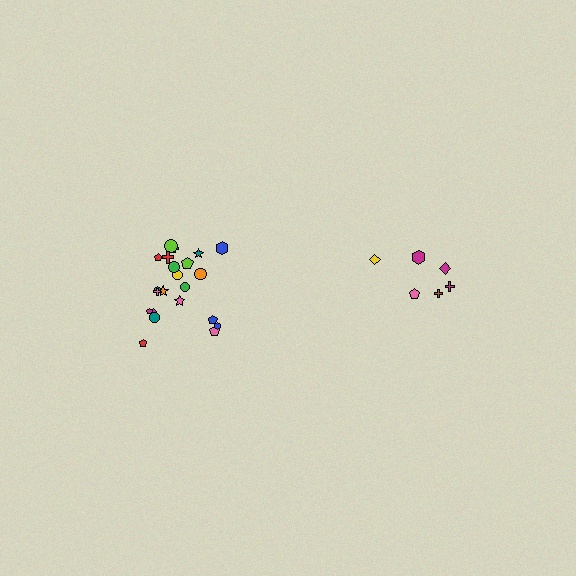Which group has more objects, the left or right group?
The left group.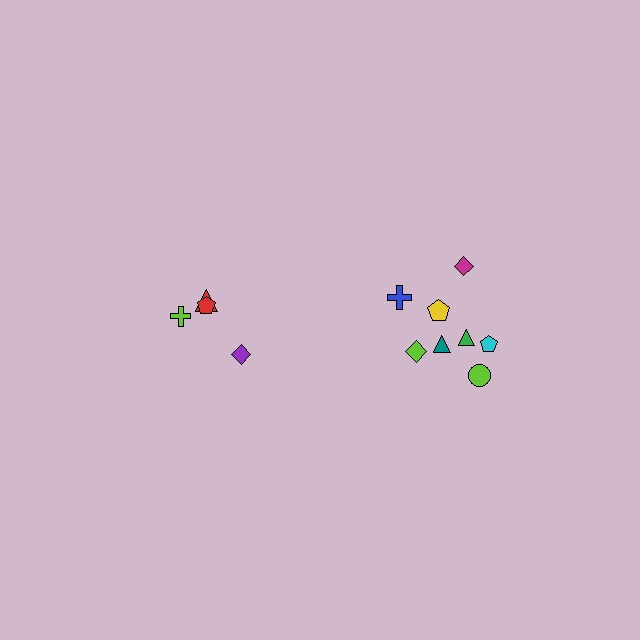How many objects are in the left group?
There are 4 objects.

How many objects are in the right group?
There are 8 objects.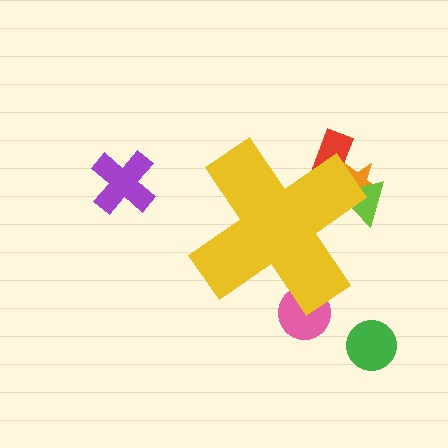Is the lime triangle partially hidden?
Yes, the lime triangle is partially hidden behind the yellow cross.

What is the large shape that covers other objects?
A yellow cross.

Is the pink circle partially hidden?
Yes, the pink circle is partially hidden behind the yellow cross.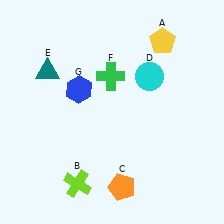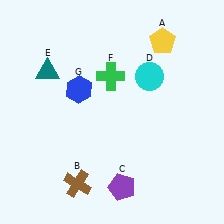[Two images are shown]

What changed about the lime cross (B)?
In Image 1, B is lime. In Image 2, it changed to brown.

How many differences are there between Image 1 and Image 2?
There are 2 differences between the two images.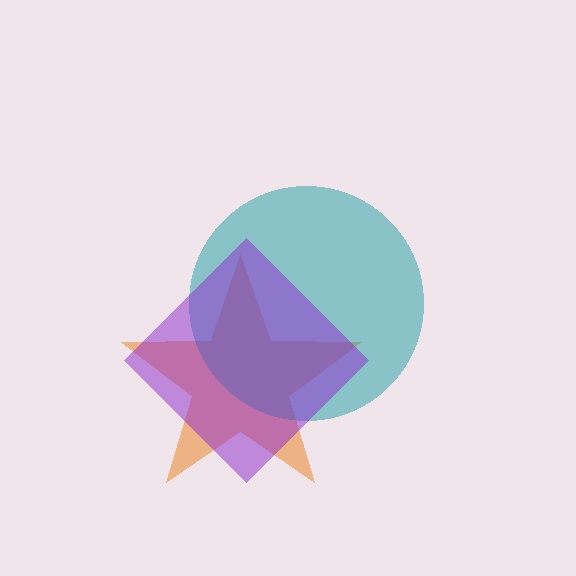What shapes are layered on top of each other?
The layered shapes are: an orange star, a teal circle, a purple diamond.